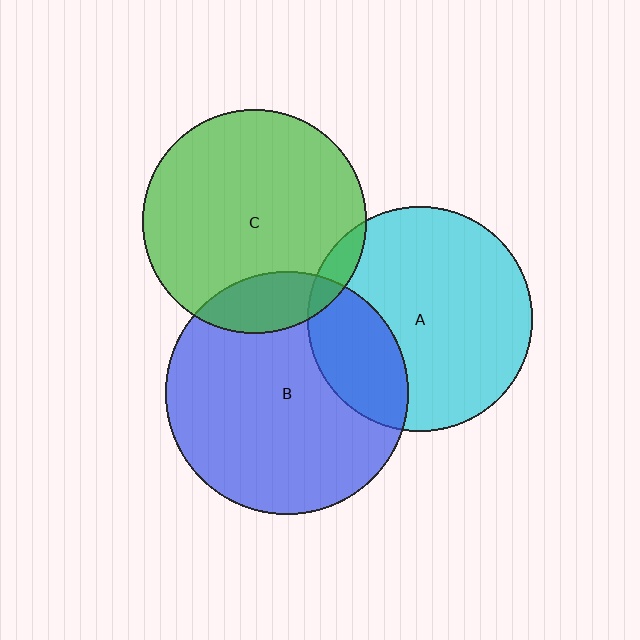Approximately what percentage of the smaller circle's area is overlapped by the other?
Approximately 5%.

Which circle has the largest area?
Circle B (blue).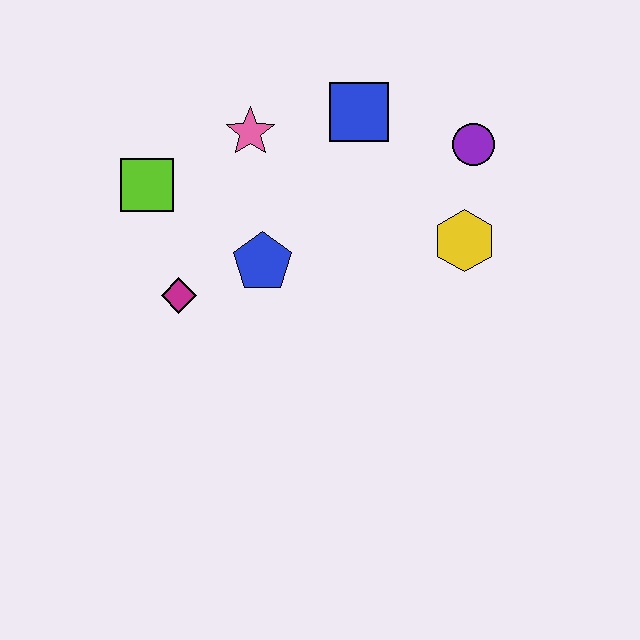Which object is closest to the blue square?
The pink star is closest to the blue square.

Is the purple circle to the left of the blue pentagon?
No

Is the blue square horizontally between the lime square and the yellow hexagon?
Yes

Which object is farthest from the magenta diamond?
The purple circle is farthest from the magenta diamond.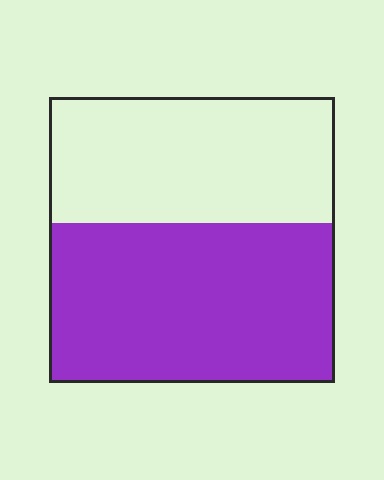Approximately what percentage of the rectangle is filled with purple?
Approximately 55%.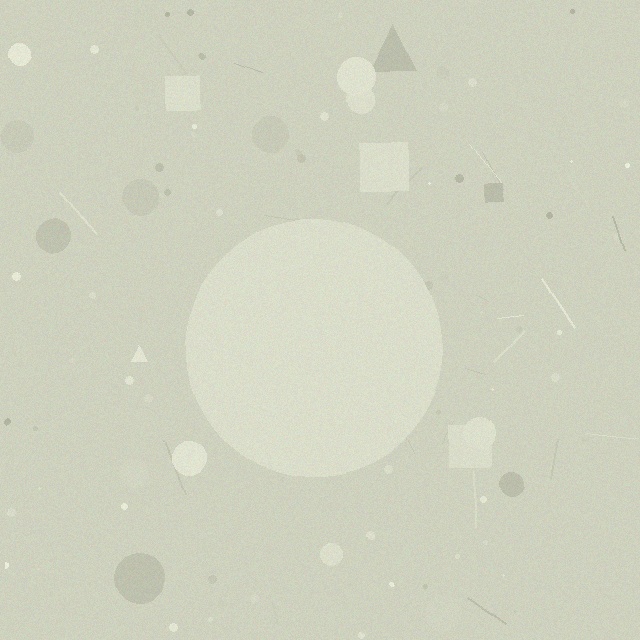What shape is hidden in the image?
A circle is hidden in the image.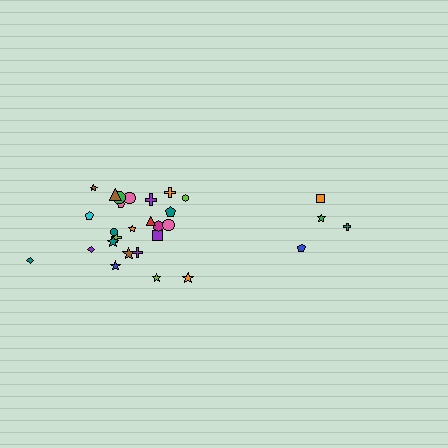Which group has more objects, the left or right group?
The left group.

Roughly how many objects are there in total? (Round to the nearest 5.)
Roughly 30 objects in total.